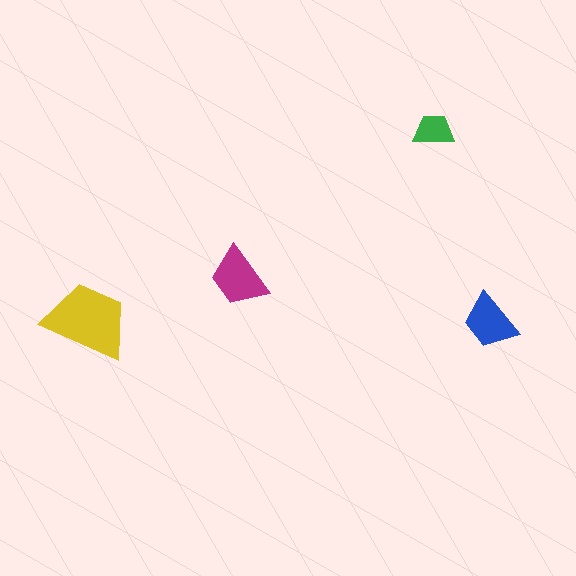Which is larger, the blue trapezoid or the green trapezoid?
The blue one.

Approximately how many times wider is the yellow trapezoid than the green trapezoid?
About 2 times wider.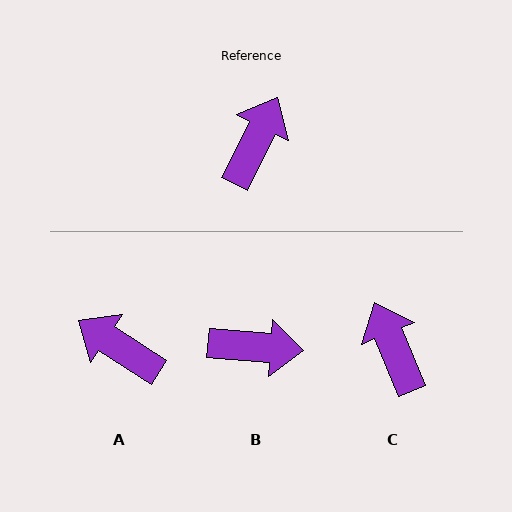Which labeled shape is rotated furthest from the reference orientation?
A, about 83 degrees away.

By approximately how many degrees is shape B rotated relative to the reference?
Approximately 68 degrees clockwise.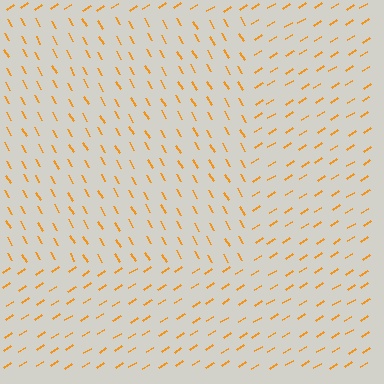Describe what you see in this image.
The image is filled with small orange line segments. A rectangle region in the image has lines oriented differently from the surrounding lines, creating a visible texture boundary.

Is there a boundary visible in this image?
Yes, there is a texture boundary formed by a change in line orientation.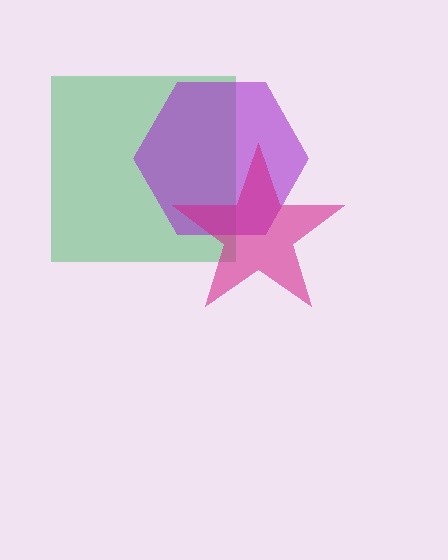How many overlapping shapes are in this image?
There are 3 overlapping shapes in the image.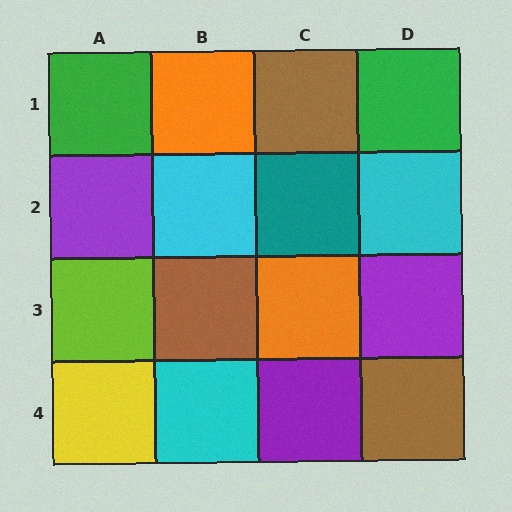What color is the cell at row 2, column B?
Cyan.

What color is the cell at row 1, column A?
Green.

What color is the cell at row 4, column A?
Yellow.